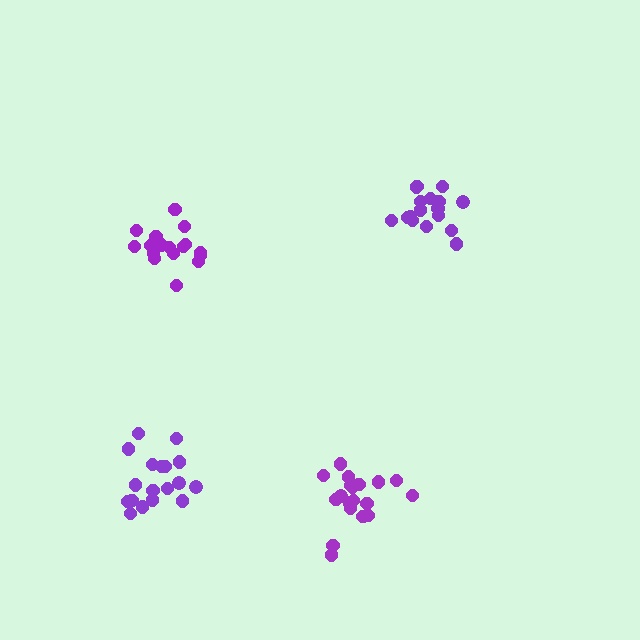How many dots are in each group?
Group 1: 17 dots, Group 2: 18 dots, Group 3: 19 dots, Group 4: 18 dots (72 total).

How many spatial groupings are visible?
There are 4 spatial groupings.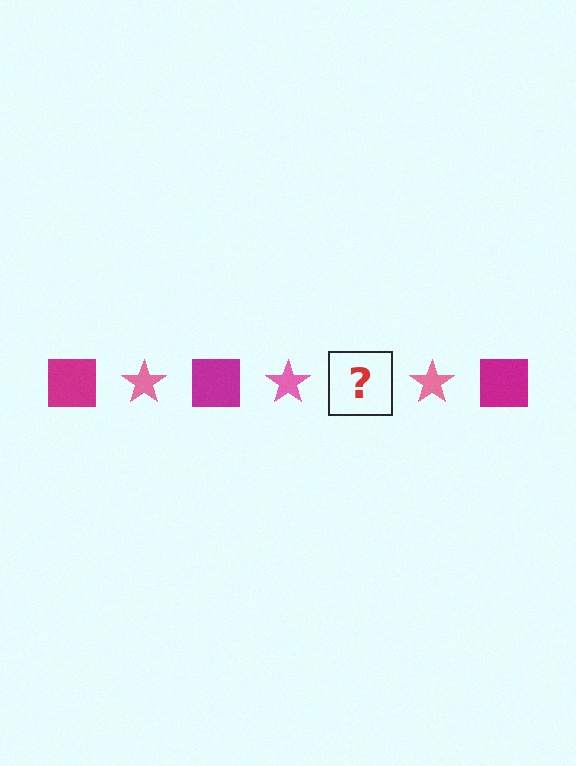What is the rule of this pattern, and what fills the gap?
The rule is that the pattern alternates between magenta square and pink star. The gap should be filled with a magenta square.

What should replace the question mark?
The question mark should be replaced with a magenta square.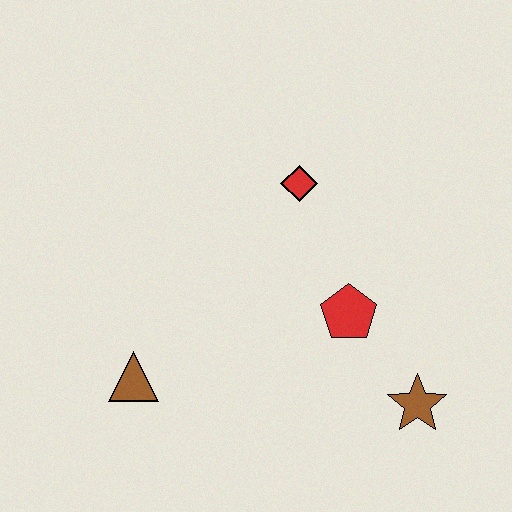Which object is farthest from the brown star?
The brown triangle is farthest from the brown star.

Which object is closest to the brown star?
The red pentagon is closest to the brown star.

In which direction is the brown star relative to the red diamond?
The brown star is below the red diamond.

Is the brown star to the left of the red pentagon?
No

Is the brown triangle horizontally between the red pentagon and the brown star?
No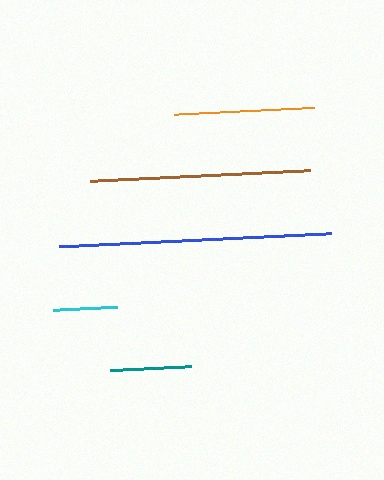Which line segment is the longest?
The blue line is the longest at approximately 272 pixels.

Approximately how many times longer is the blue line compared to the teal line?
The blue line is approximately 3.4 times the length of the teal line.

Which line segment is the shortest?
The cyan line is the shortest at approximately 64 pixels.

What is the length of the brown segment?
The brown segment is approximately 221 pixels long.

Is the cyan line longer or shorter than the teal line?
The teal line is longer than the cyan line.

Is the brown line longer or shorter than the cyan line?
The brown line is longer than the cyan line.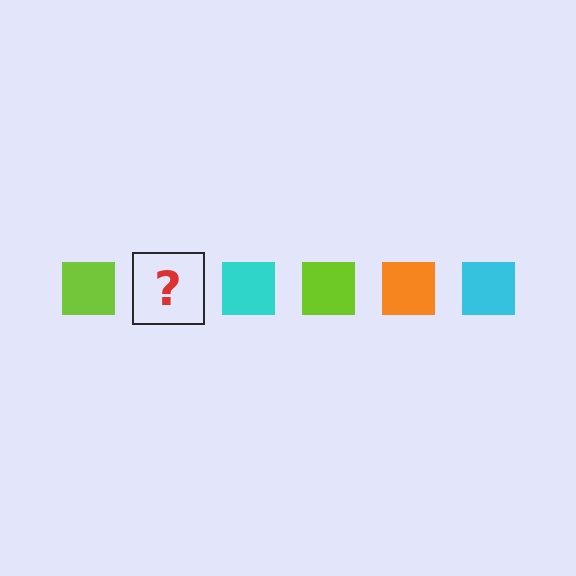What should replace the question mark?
The question mark should be replaced with an orange square.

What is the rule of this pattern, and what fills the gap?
The rule is that the pattern cycles through lime, orange, cyan squares. The gap should be filled with an orange square.